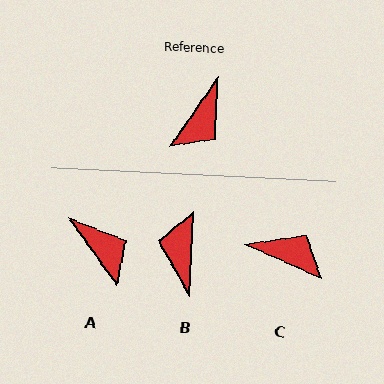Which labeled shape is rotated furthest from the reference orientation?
B, about 148 degrees away.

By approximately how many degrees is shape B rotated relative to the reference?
Approximately 148 degrees clockwise.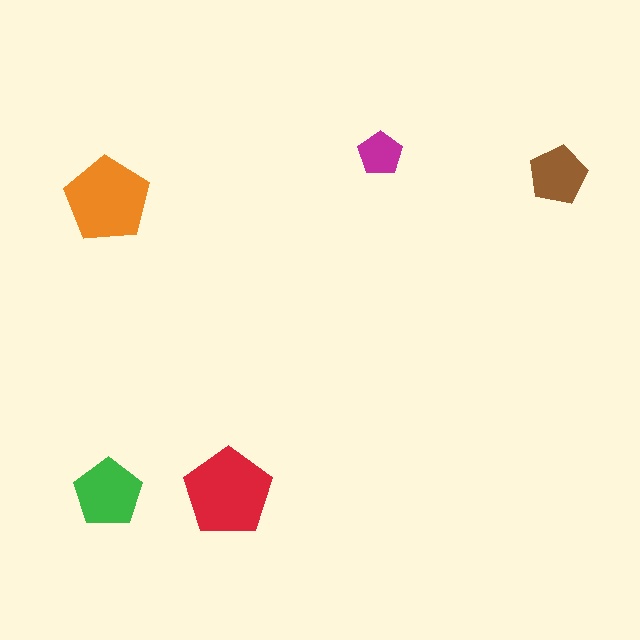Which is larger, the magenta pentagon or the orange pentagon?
The orange one.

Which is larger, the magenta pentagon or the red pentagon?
The red one.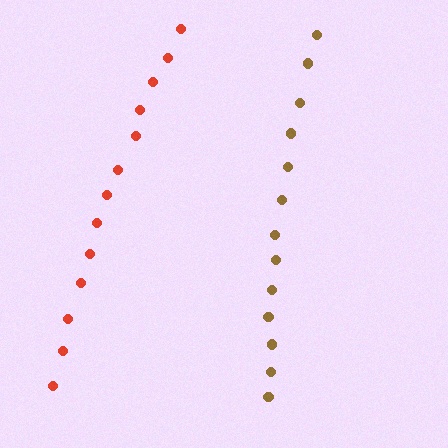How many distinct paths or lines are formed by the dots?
There are 2 distinct paths.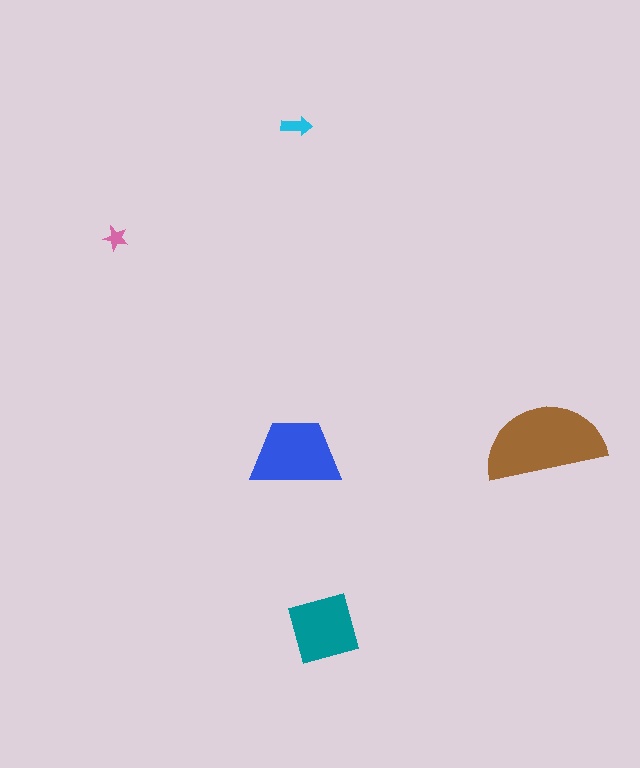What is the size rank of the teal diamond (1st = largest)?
3rd.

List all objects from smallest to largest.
The pink star, the cyan arrow, the teal diamond, the blue trapezoid, the brown semicircle.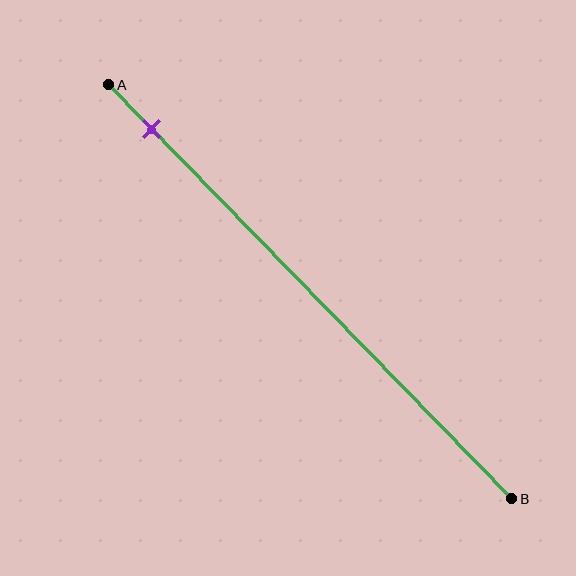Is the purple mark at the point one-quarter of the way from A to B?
No, the mark is at about 10% from A, not at the 25% one-quarter point.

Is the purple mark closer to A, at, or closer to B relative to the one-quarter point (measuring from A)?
The purple mark is closer to point A than the one-quarter point of segment AB.